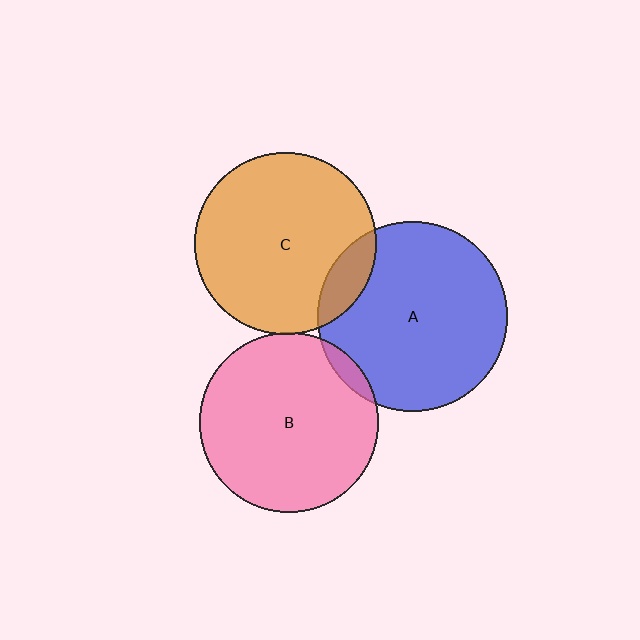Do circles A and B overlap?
Yes.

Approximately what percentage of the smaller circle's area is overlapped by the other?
Approximately 5%.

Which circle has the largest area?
Circle A (blue).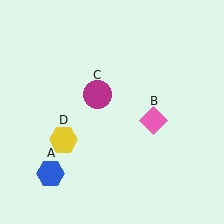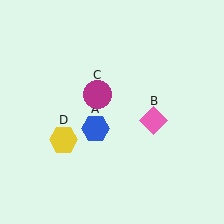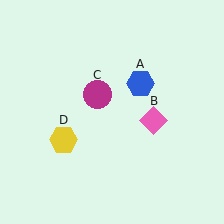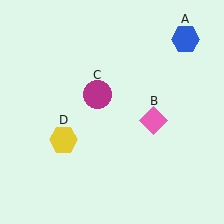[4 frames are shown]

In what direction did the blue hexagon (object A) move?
The blue hexagon (object A) moved up and to the right.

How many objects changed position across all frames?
1 object changed position: blue hexagon (object A).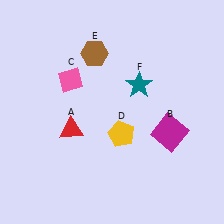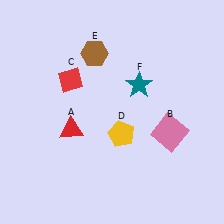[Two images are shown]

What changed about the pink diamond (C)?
In Image 1, C is pink. In Image 2, it changed to red.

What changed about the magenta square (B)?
In Image 1, B is magenta. In Image 2, it changed to pink.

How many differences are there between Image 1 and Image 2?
There are 2 differences between the two images.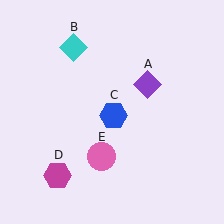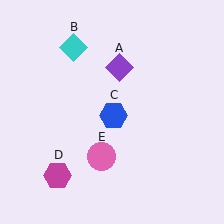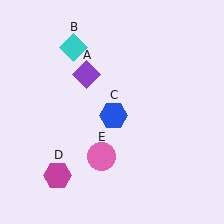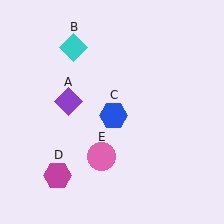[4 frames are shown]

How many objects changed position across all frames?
1 object changed position: purple diamond (object A).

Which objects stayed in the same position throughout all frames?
Cyan diamond (object B) and blue hexagon (object C) and magenta hexagon (object D) and pink circle (object E) remained stationary.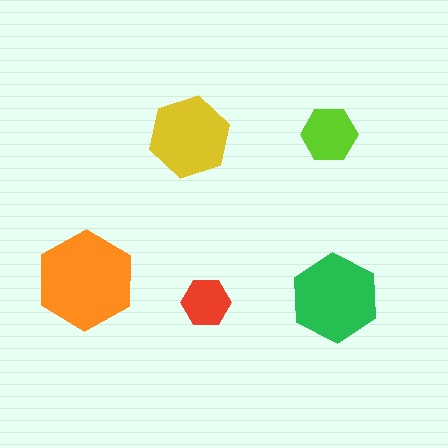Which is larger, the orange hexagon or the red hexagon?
The orange one.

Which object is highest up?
The lime hexagon is topmost.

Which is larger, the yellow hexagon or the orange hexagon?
The orange one.